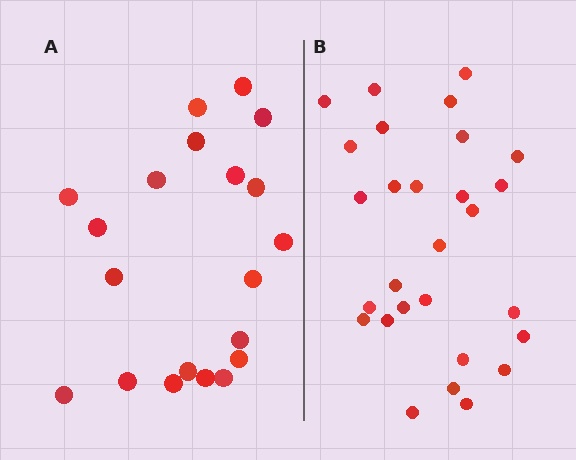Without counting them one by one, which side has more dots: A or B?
Region B (the right region) has more dots.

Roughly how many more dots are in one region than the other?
Region B has roughly 8 or so more dots than region A.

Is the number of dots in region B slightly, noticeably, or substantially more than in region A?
Region B has noticeably more, but not dramatically so. The ratio is roughly 1.4 to 1.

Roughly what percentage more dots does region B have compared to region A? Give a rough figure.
About 40% more.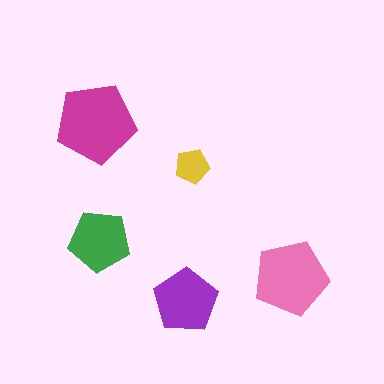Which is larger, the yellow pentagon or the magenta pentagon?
The magenta one.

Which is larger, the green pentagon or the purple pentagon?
The purple one.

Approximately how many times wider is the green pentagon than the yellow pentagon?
About 2 times wider.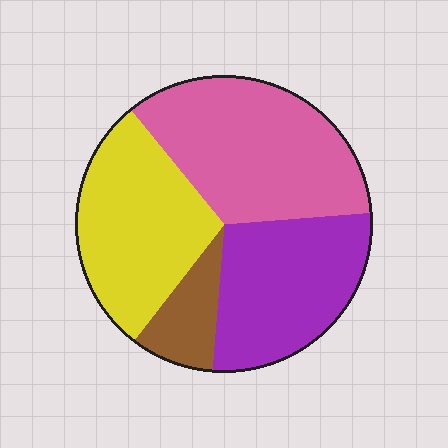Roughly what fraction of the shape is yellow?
Yellow covers about 30% of the shape.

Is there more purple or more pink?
Pink.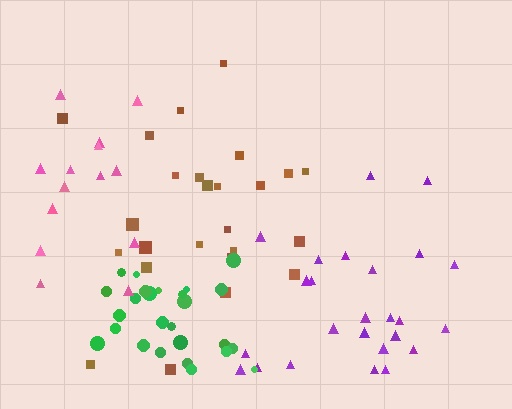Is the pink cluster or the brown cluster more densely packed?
Pink.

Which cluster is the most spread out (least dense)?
Brown.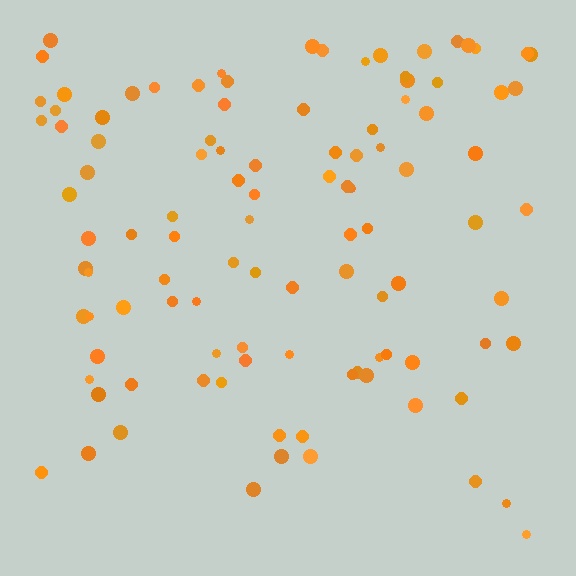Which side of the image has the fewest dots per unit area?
The bottom.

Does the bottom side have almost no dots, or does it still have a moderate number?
Still a moderate number, just noticeably fewer than the top.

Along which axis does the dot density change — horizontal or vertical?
Vertical.